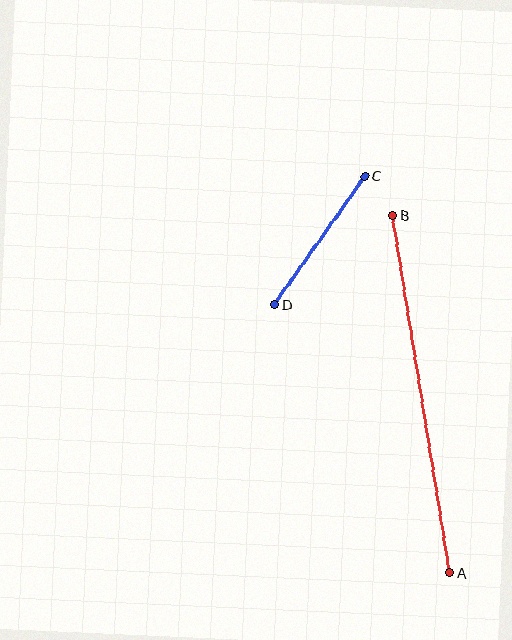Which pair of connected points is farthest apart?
Points A and B are farthest apart.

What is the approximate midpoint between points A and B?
The midpoint is at approximately (421, 394) pixels.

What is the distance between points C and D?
The distance is approximately 157 pixels.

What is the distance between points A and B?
The distance is approximately 362 pixels.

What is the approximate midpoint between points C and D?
The midpoint is at approximately (319, 240) pixels.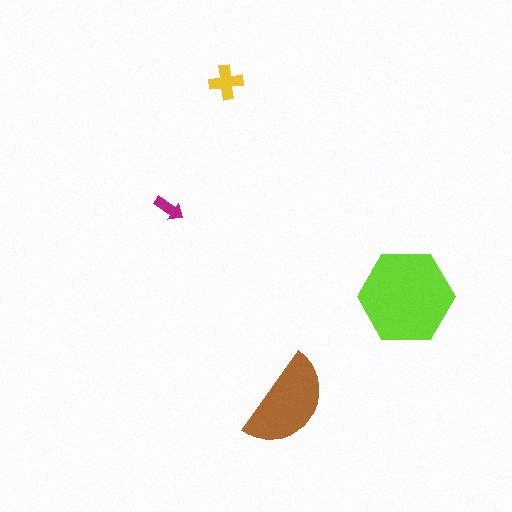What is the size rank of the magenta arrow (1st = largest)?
4th.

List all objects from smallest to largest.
The magenta arrow, the yellow cross, the brown semicircle, the lime hexagon.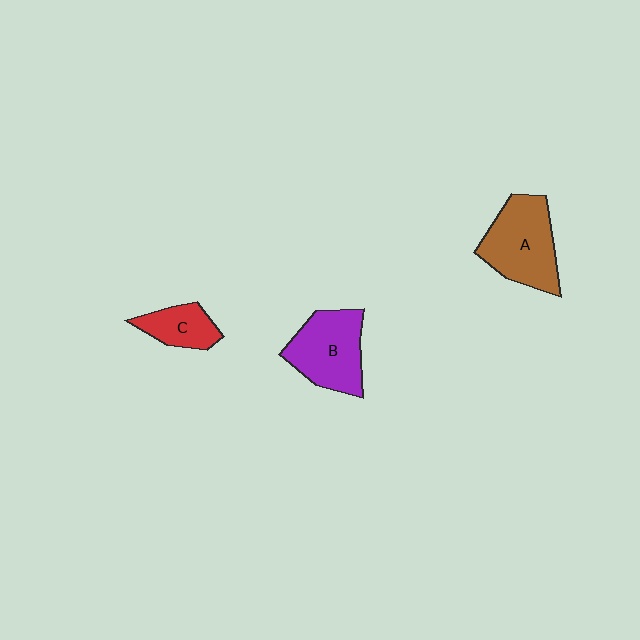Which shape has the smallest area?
Shape C (red).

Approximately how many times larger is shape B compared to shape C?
Approximately 1.8 times.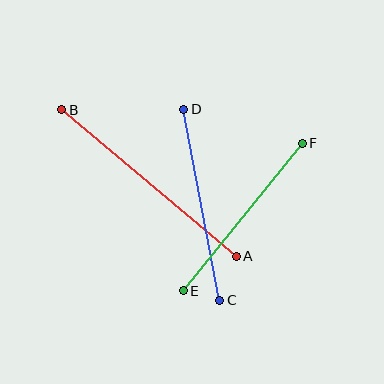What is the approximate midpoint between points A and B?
The midpoint is at approximately (149, 183) pixels.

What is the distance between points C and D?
The distance is approximately 194 pixels.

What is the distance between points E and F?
The distance is approximately 189 pixels.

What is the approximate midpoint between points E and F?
The midpoint is at approximately (243, 217) pixels.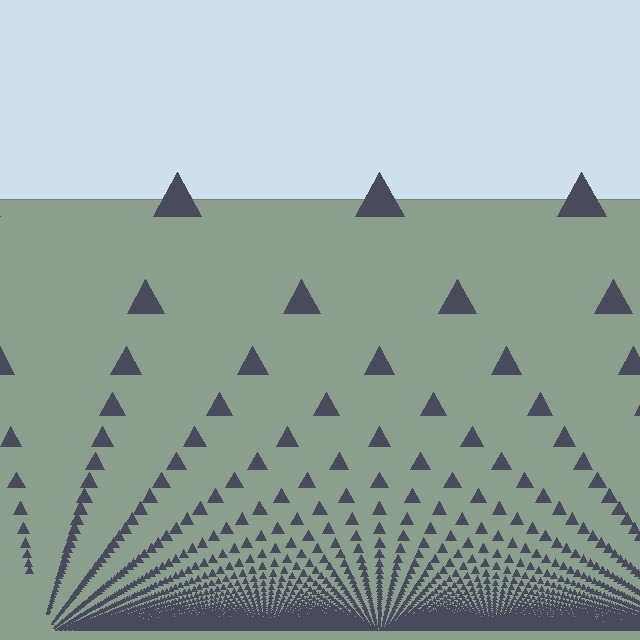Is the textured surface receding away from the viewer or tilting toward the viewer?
The surface appears to tilt toward the viewer. Texture elements get larger and sparser toward the top.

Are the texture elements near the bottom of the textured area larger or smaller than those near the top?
Smaller. The gradient is inverted — elements near the bottom are smaller and denser.